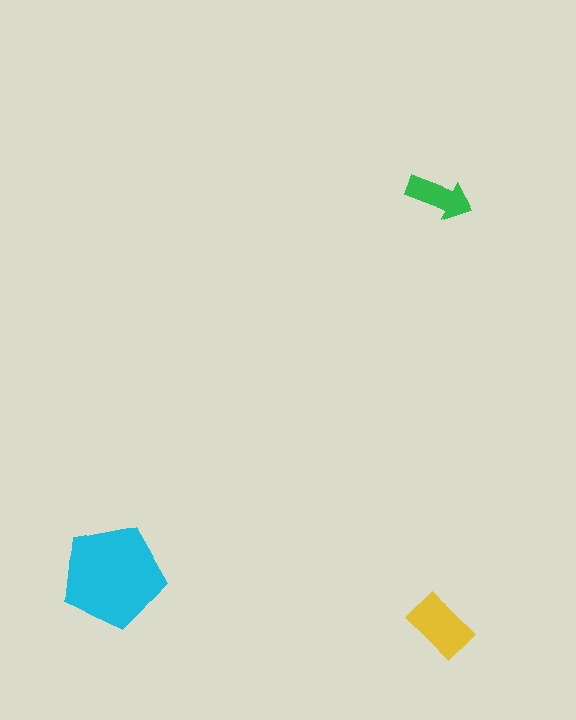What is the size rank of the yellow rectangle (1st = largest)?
2nd.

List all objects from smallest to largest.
The green arrow, the yellow rectangle, the cyan pentagon.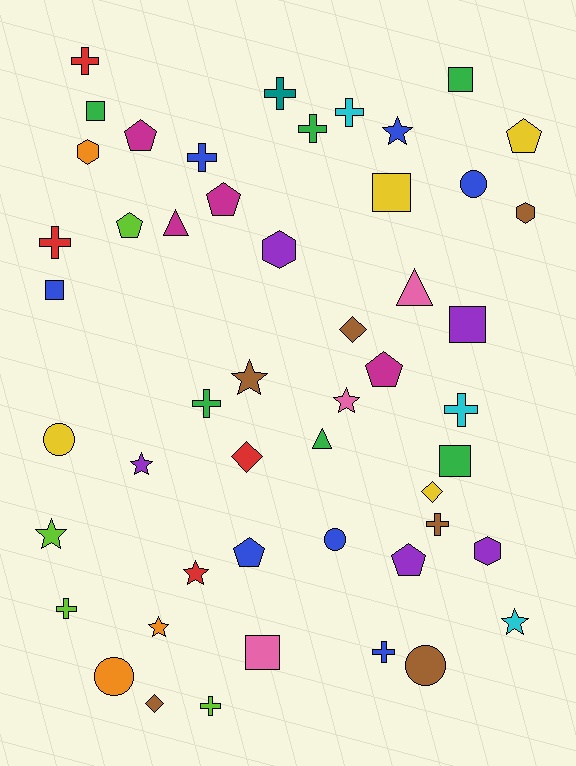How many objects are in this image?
There are 50 objects.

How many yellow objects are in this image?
There are 4 yellow objects.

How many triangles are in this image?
There are 3 triangles.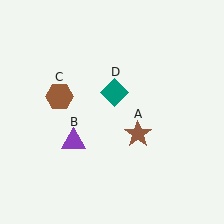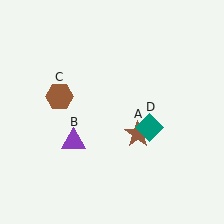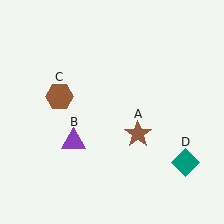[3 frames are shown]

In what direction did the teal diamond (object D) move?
The teal diamond (object D) moved down and to the right.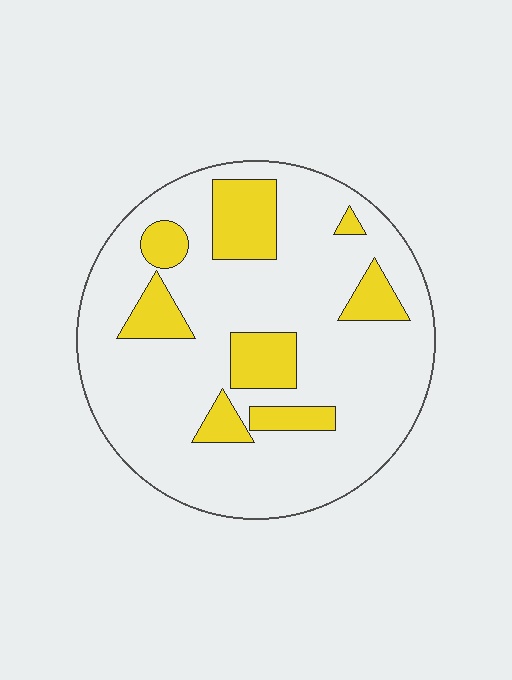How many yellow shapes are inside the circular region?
8.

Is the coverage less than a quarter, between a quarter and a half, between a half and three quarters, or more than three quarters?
Less than a quarter.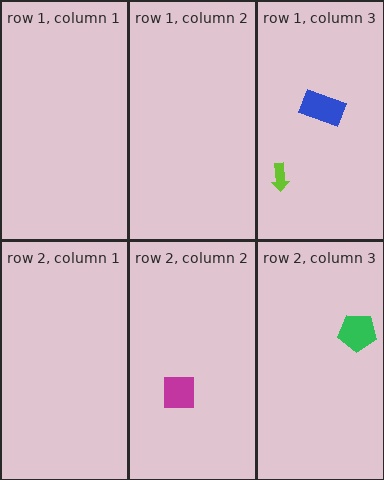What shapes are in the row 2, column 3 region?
The green pentagon.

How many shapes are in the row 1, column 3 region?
2.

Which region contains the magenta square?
The row 2, column 2 region.